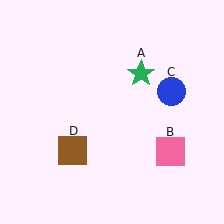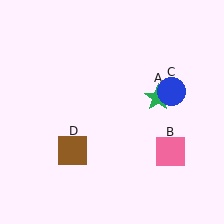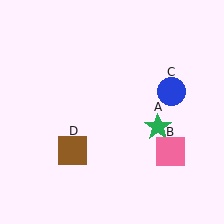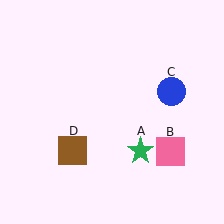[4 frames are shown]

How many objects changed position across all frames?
1 object changed position: green star (object A).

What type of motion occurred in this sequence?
The green star (object A) rotated clockwise around the center of the scene.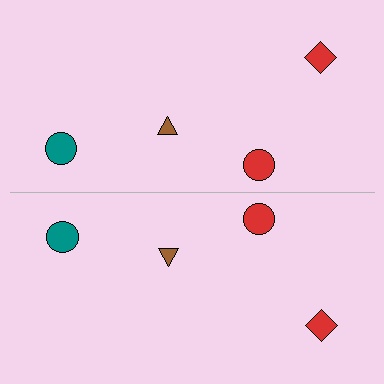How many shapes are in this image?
There are 8 shapes in this image.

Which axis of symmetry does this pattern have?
The pattern has a horizontal axis of symmetry running through the center of the image.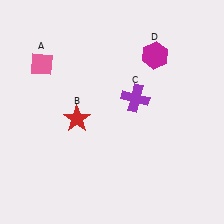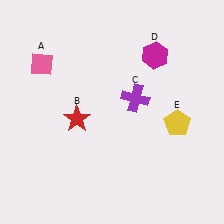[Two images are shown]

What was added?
A yellow pentagon (E) was added in Image 2.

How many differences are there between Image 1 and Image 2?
There is 1 difference between the two images.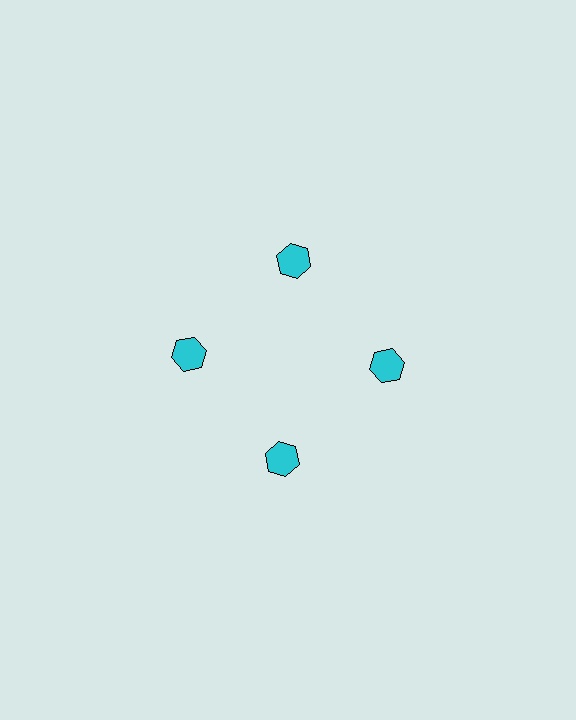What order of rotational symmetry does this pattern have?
This pattern has 4-fold rotational symmetry.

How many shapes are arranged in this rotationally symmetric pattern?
There are 4 shapes, arranged in 4 groups of 1.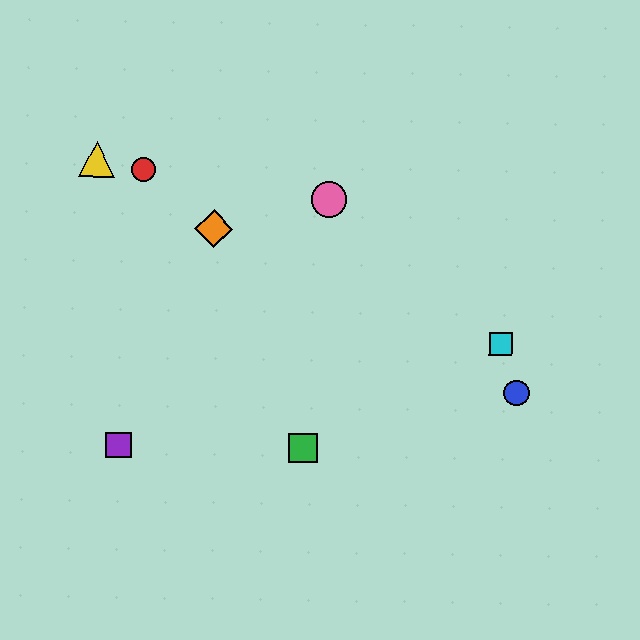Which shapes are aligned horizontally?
The green square, the purple square are aligned horizontally.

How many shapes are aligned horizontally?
2 shapes (the green square, the purple square) are aligned horizontally.